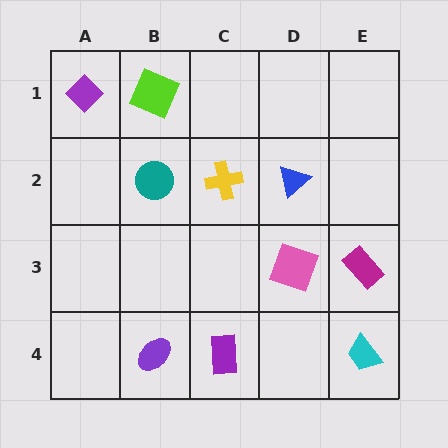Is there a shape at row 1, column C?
No, that cell is empty.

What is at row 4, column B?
A purple ellipse.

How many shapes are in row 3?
2 shapes.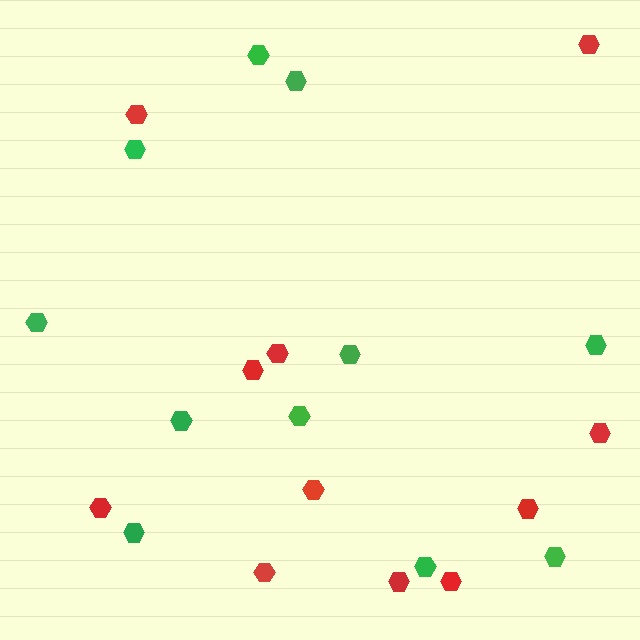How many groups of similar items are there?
There are 2 groups: one group of green hexagons (11) and one group of red hexagons (11).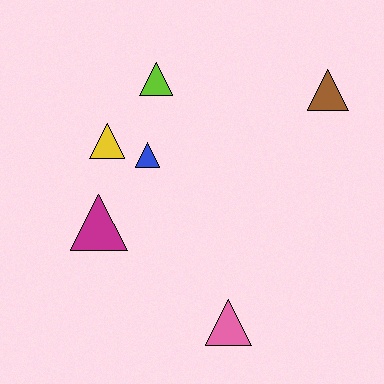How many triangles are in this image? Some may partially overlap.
There are 6 triangles.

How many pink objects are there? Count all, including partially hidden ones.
There is 1 pink object.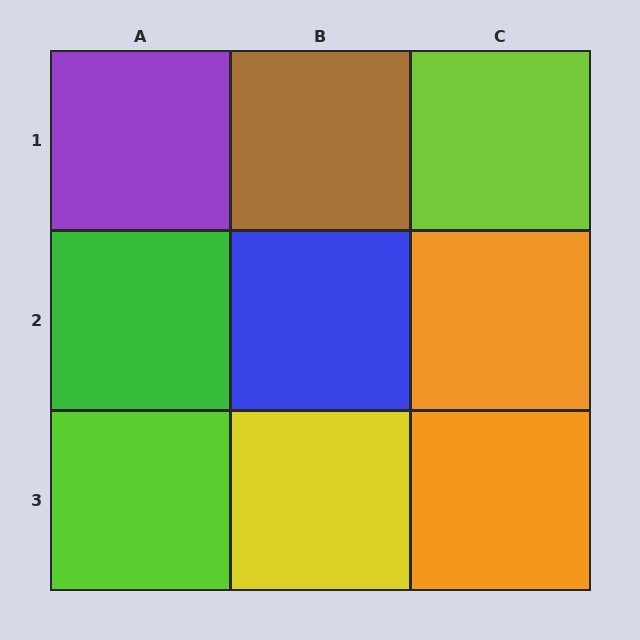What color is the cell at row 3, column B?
Yellow.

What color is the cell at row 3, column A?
Lime.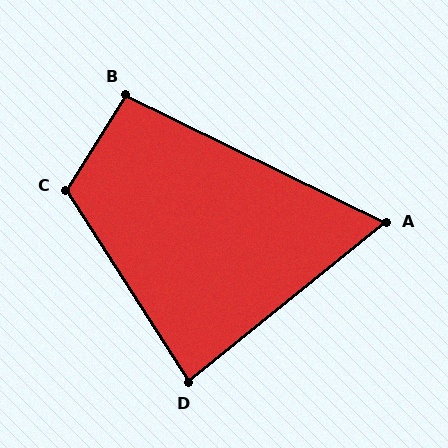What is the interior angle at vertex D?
Approximately 84 degrees (acute).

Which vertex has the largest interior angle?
C, at approximately 115 degrees.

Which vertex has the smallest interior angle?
A, at approximately 65 degrees.